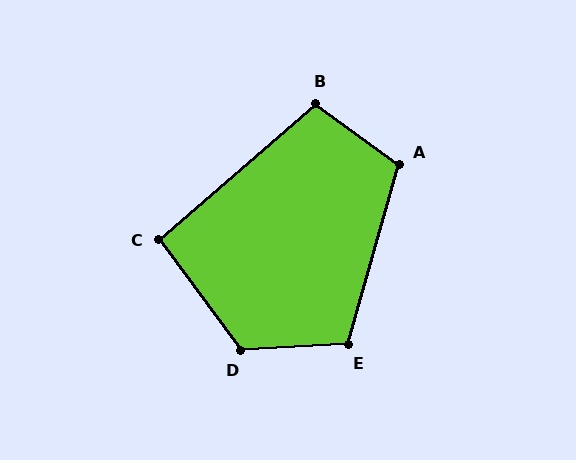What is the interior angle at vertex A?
Approximately 110 degrees (obtuse).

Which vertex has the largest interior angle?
D, at approximately 123 degrees.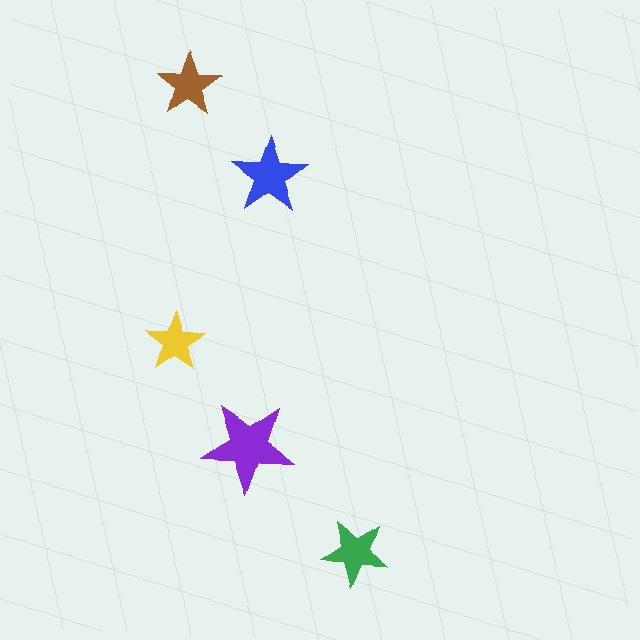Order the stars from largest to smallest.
the purple one, the blue one, the green one, the brown one, the yellow one.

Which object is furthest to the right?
The green star is rightmost.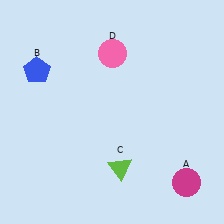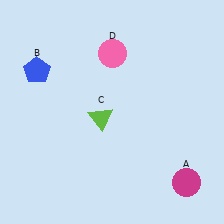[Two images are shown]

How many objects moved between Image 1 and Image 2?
1 object moved between the two images.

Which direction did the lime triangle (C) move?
The lime triangle (C) moved up.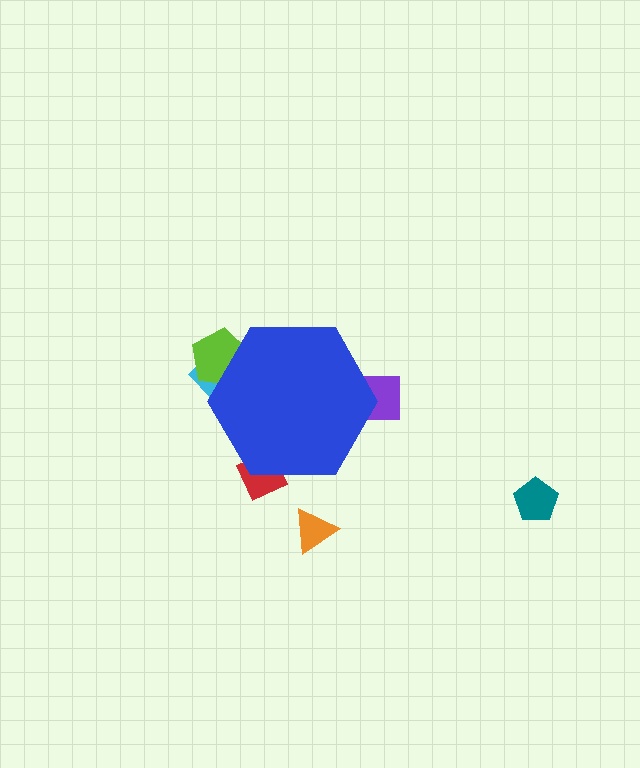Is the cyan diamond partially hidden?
Yes, the cyan diamond is partially hidden behind the blue hexagon.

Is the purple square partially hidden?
Yes, the purple square is partially hidden behind the blue hexagon.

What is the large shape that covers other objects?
A blue hexagon.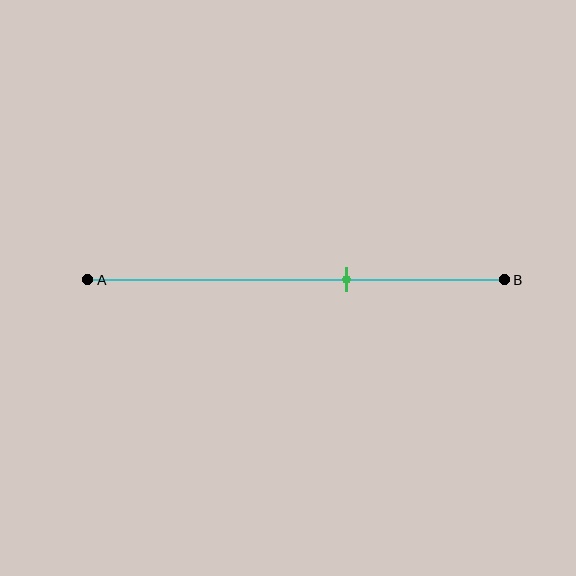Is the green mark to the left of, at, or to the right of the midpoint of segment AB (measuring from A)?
The green mark is to the right of the midpoint of segment AB.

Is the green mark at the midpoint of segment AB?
No, the mark is at about 60% from A, not at the 50% midpoint.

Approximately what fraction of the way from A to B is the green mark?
The green mark is approximately 60% of the way from A to B.